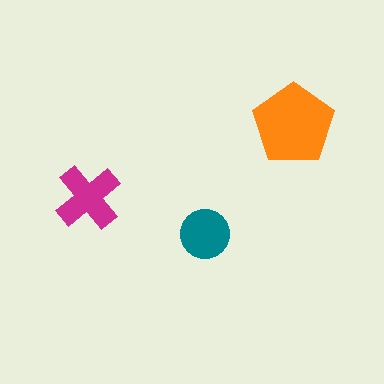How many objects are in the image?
There are 3 objects in the image.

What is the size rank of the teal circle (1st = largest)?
3rd.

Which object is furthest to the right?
The orange pentagon is rightmost.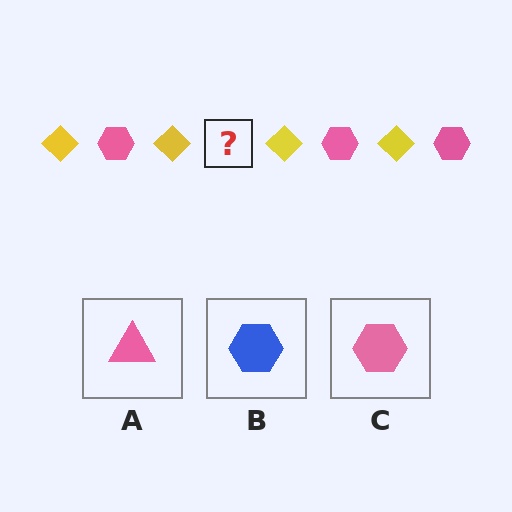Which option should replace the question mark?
Option C.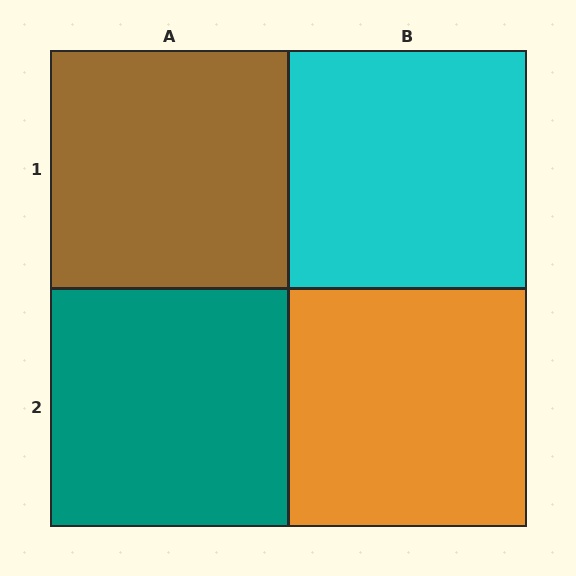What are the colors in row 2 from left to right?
Teal, orange.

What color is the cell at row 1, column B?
Cyan.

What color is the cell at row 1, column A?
Brown.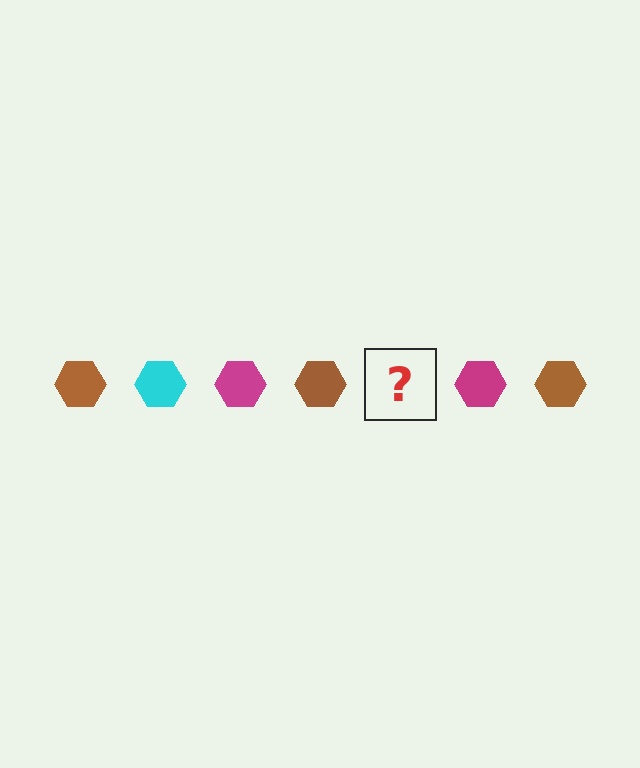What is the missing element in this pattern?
The missing element is a cyan hexagon.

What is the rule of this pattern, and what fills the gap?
The rule is that the pattern cycles through brown, cyan, magenta hexagons. The gap should be filled with a cyan hexagon.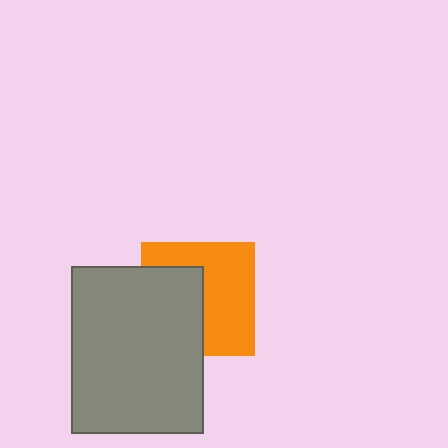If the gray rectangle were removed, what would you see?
You would see the complete orange square.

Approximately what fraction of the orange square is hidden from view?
Roughly 43% of the orange square is hidden behind the gray rectangle.